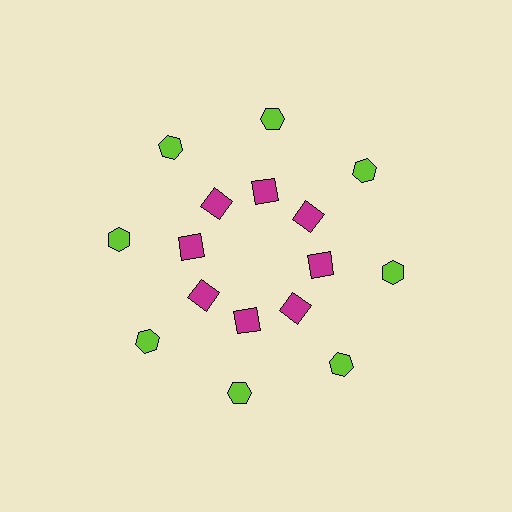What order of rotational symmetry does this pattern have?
This pattern has 8-fold rotational symmetry.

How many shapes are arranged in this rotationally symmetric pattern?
There are 16 shapes, arranged in 8 groups of 2.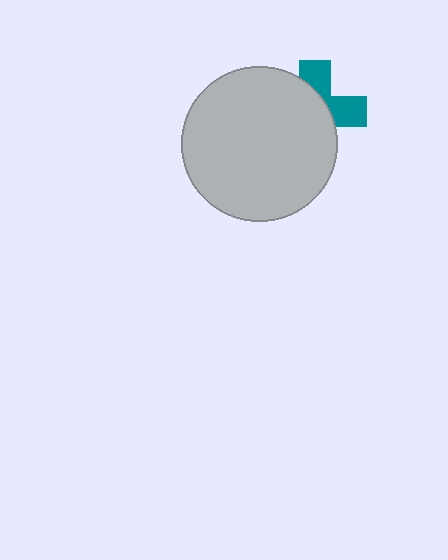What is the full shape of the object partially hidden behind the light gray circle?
The partially hidden object is a teal cross.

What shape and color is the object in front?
The object in front is a light gray circle.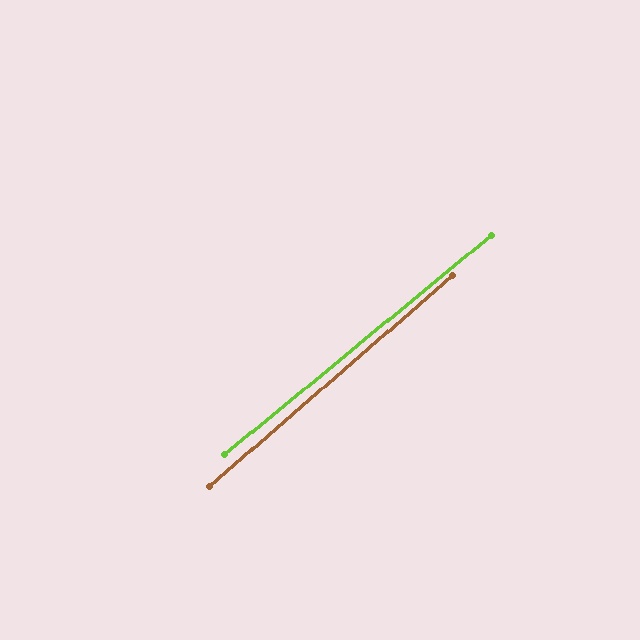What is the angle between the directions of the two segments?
Approximately 2 degrees.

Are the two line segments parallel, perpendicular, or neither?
Parallel — their directions differ by only 1.5°.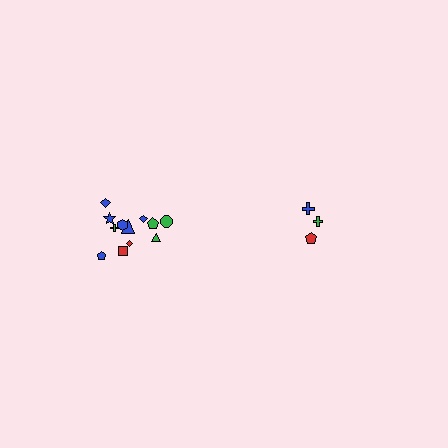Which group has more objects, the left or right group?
The left group.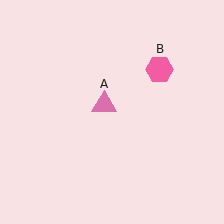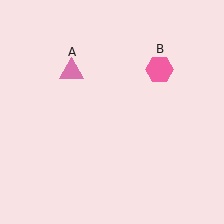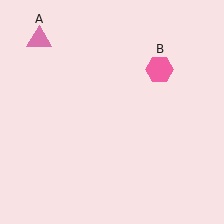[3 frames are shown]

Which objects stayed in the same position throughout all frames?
Pink hexagon (object B) remained stationary.